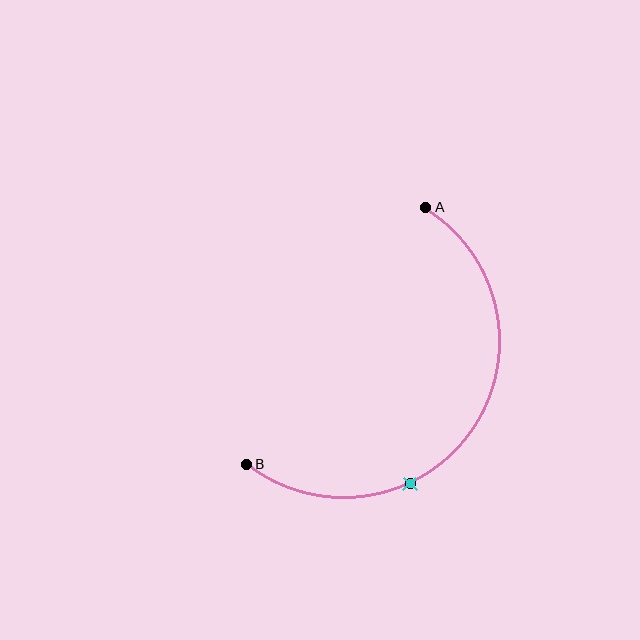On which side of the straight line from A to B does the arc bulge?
The arc bulges below and to the right of the straight line connecting A and B.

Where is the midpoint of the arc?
The arc midpoint is the point on the curve farthest from the straight line joining A and B. It sits below and to the right of that line.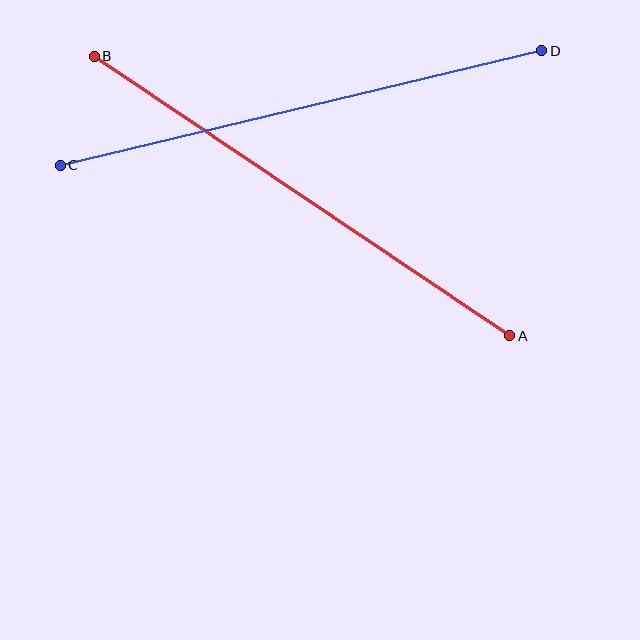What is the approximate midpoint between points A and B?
The midpoint is at approximately (302, 196) pixels.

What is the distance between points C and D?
The distance is approximately 495 pixels.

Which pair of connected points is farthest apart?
Points A and B are farthest apart.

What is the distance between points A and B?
The distance is approximately 501 pixels.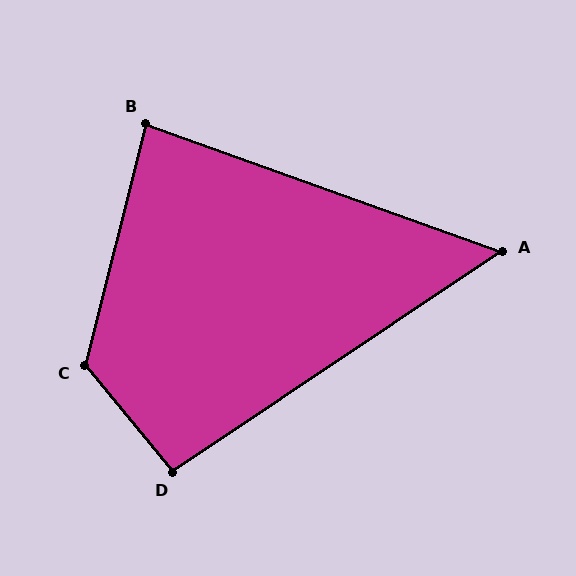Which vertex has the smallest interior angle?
A, at approximately 54 degrees.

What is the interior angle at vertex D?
Approximately 96 degrees (obtuse).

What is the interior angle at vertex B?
Approximately 84 degrees (acute).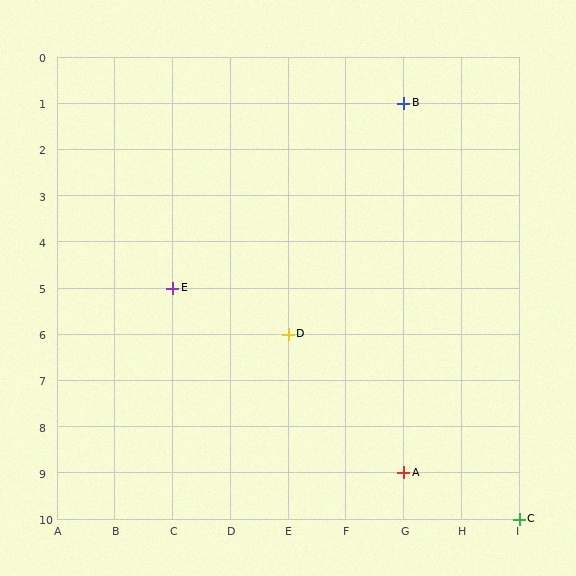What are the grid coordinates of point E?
Point E is at grid coordinates (C, 5).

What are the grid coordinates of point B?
Point B is at grid coordinates (G, 1).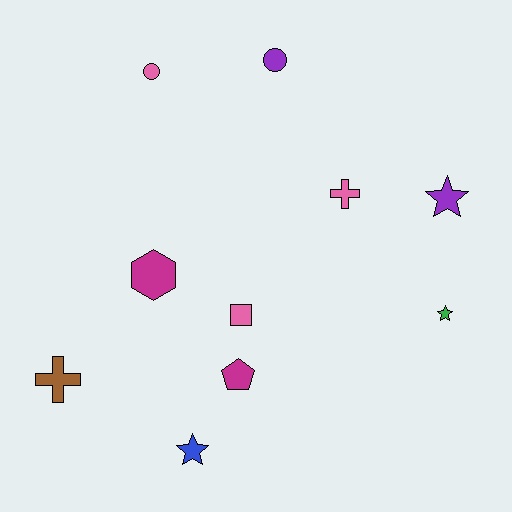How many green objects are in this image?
There is 1 green object.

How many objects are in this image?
There are 10 objects.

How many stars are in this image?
There are 3 stars.